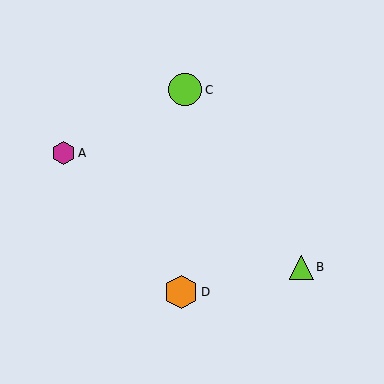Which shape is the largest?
The orange hexagon (labeled D) is the largest.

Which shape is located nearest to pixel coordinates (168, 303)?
The orange hexagon (labeled D) at (181, 292) is nearest to that location.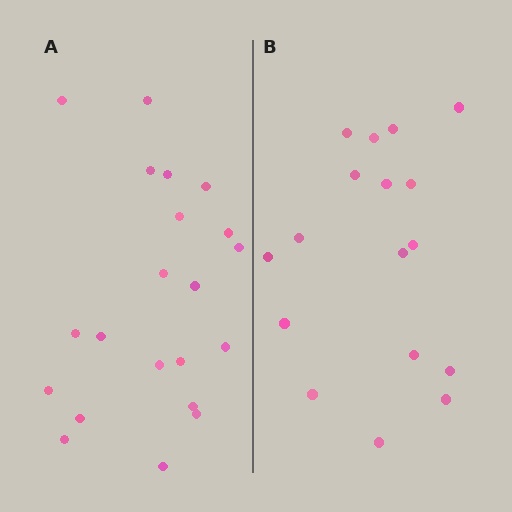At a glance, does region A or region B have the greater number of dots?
Region A (the left region) has more dots.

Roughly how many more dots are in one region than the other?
Region A has about 4 more dots than region B.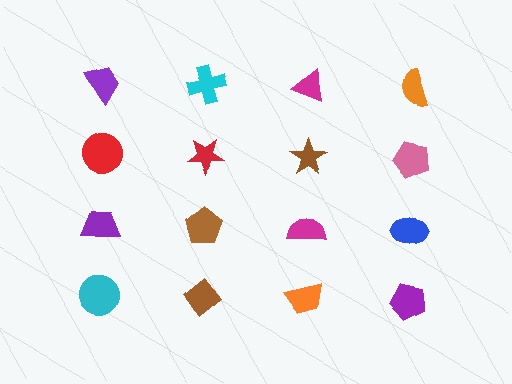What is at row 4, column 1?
A cyan circle.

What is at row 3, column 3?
A magenta semicircle.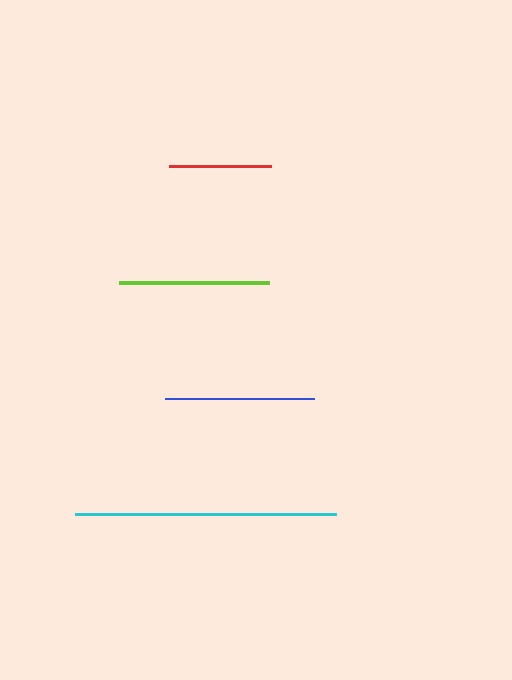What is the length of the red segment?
The red segment is approximately 102 pixels long.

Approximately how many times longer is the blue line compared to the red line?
The blue line is approximately 1.5 times the length of the red line.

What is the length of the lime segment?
The lime segment is approximately 150 pixels long.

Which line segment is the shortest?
The red line is the shortest at approximately 102 pixels.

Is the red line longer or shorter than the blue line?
The blue line is longer than the red line.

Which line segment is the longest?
The cyan line is the longest at approximately 262 pixels.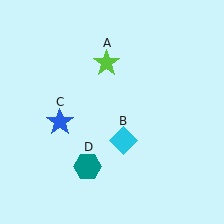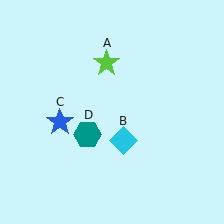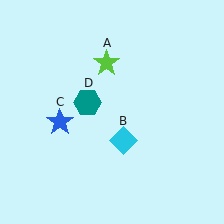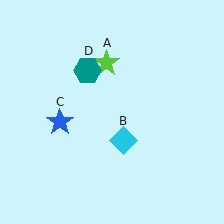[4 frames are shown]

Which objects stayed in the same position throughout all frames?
Lime star (object A) and cyan diamond (object B) and blue star (object C) remained stationary.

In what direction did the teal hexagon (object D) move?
The teal hexagon (object D) moved up.